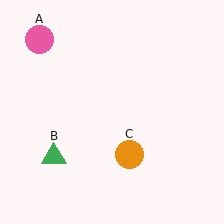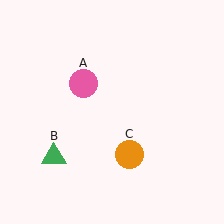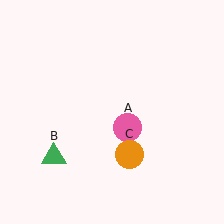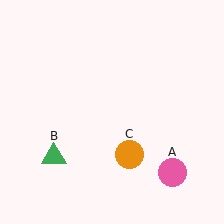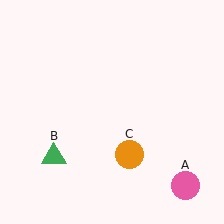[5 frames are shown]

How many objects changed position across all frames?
1 object changed position: pink circle (object A).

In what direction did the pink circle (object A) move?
The pink circle (object A) moved down and to the right.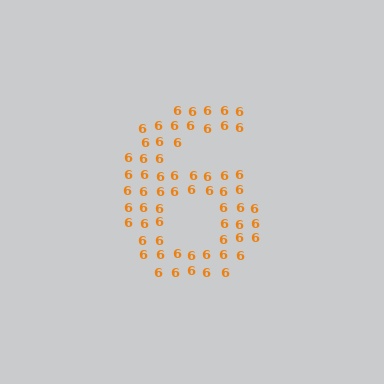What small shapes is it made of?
It is made of small digit 6's.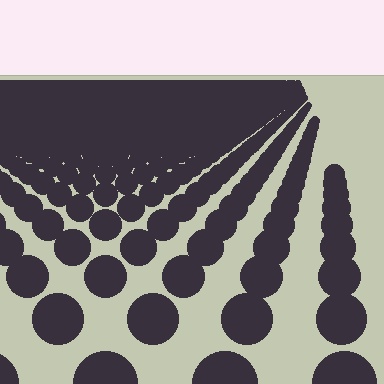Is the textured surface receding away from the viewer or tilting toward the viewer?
The surface is receding away from the viewer. Texture elements get smaller and denser toward the top.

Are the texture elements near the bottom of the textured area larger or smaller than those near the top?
Larger. Near the bottom, elements are closer to the viewer and appear at a bigger on-screen size.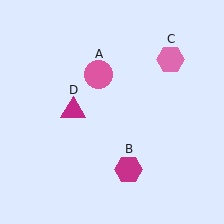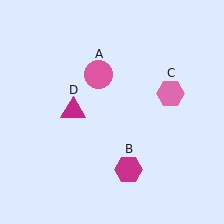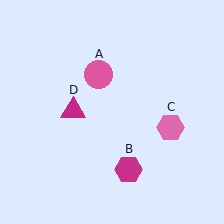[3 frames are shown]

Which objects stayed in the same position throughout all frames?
Pink circle (object A) and magenta hexagon (object B) and magenta triangle (object D) remained stationary.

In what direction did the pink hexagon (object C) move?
The pink hexagon (object C) moved down.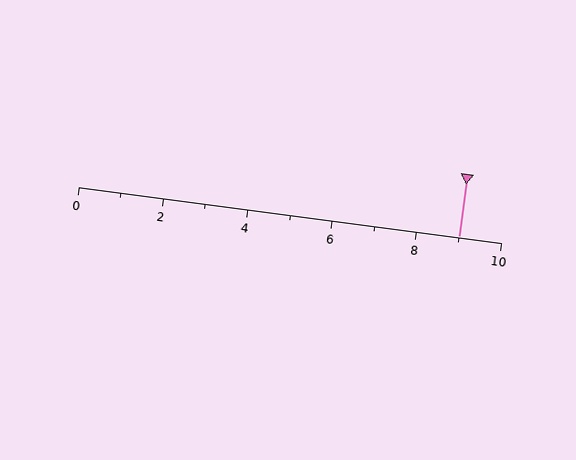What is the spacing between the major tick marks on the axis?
The major ticks are spaced 2 apart.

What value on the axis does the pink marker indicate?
The marker indicates approximately 9.